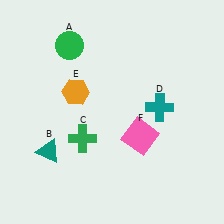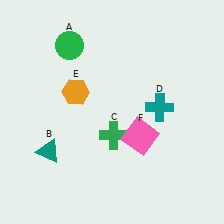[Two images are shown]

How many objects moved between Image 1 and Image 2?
1 object moved between the two images.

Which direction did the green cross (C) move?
The green cross (C) moved right.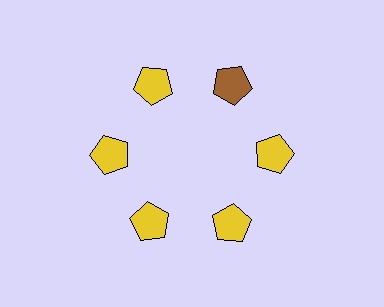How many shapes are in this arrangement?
There are 6 shapes arranged in a ring pattern.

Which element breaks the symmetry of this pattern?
The brown pentagon at roughly the 1 o'clock position breaks the symmetry. All other shapes are yellow pentagons.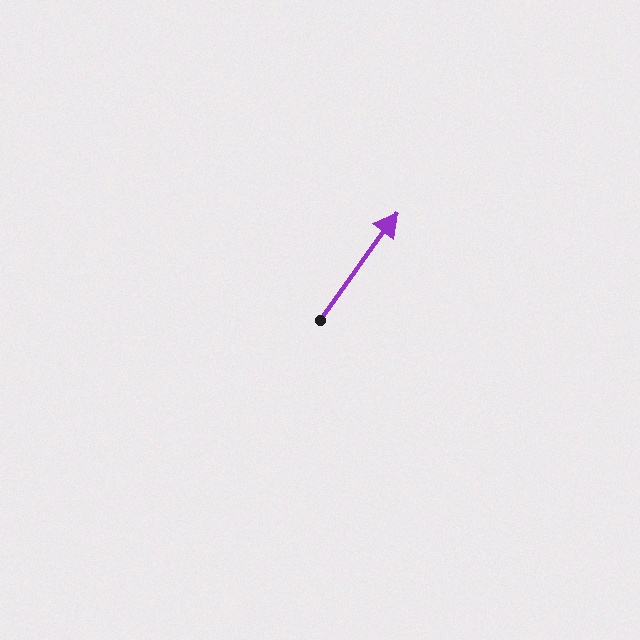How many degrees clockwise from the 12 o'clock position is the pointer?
Approximately 36 degrees.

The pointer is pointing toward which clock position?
Roughly 1 o'clock.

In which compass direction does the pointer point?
Northeast.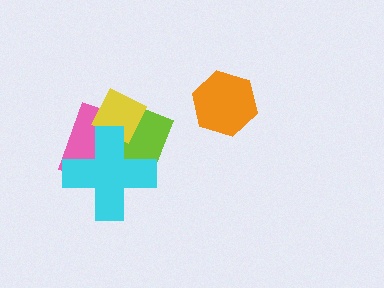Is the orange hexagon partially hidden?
No, no other shape covers it.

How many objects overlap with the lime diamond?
3 objects overlap with the lime diamond.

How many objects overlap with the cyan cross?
3 objects overlap with the cyan cross.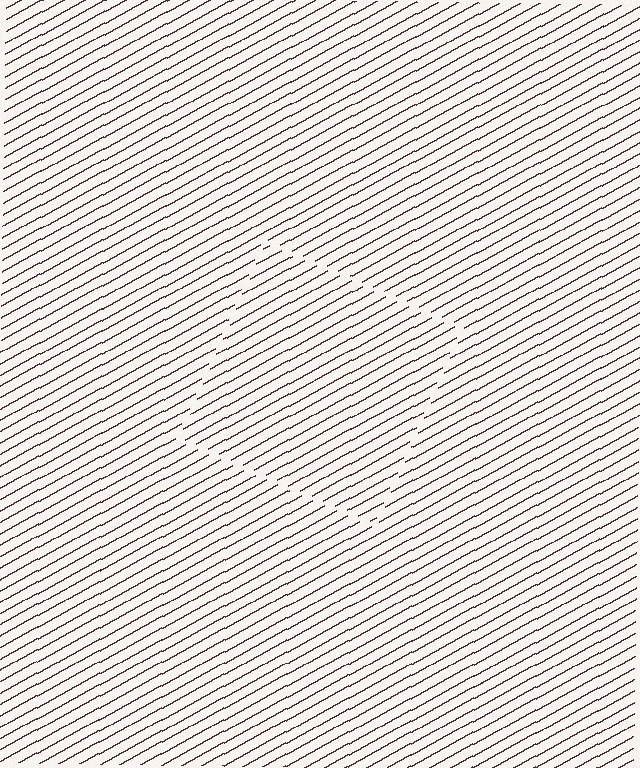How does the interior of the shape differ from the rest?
The interior of the shape contains the same grating, shifted by half a period — the contour is defined by the phase discontinuity where line-ends from the inner and outer gratings abut.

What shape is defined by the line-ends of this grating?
An illusory square. The interior of the shape contains the same grating, shifted by half a period — the contour is defined by the phase discontinuity where line-ends from the inner and outer gratings abut.